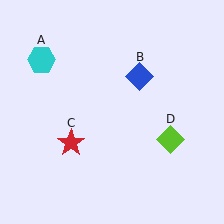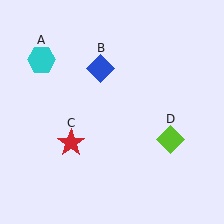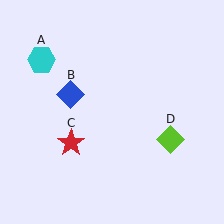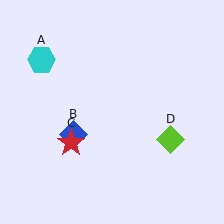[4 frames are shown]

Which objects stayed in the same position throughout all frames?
Cyan hexagon (object A) and red star (object C) and lime diamond (object D) remained stationary.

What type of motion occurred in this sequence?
The blue diamond (object B) rotated counterclockwise around the center of the scene.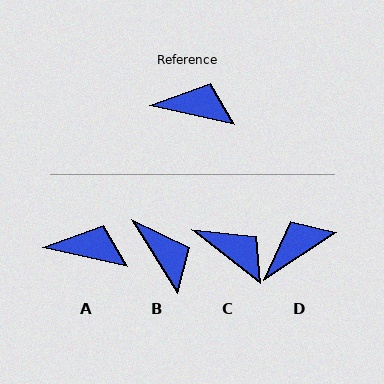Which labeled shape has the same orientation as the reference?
A.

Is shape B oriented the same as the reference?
No, it is off by about 46 degrees.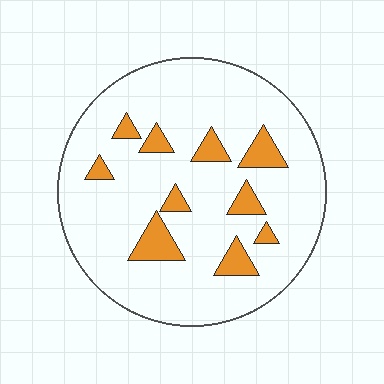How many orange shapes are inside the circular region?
10.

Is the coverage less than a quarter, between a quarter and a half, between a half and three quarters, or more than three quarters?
Less than a quarter.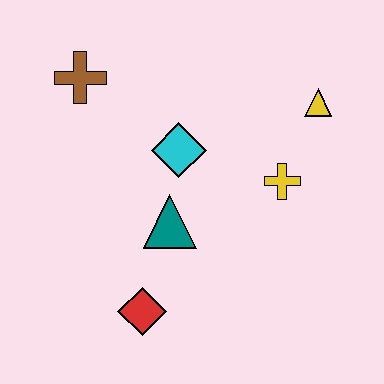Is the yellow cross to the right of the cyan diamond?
Yes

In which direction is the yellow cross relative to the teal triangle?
The yellow cross is to the right of the teal triangle.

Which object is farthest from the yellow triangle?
The red diamond is farthest from the yellow triangle.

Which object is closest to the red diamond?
The teal triangle is closest to the red diamond.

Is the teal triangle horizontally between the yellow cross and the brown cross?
Yes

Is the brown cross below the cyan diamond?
No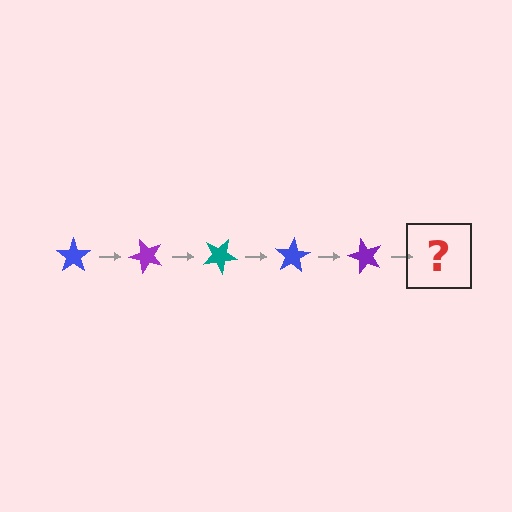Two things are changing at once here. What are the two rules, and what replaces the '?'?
The two rules are that it rotates 50 degrees each step and the color cycles through blue, purple, and teal. The '?' should be a teal star, rotated 250 degrees from the start.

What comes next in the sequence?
The next element should be a teal star, rotated 250 degrees from the start.